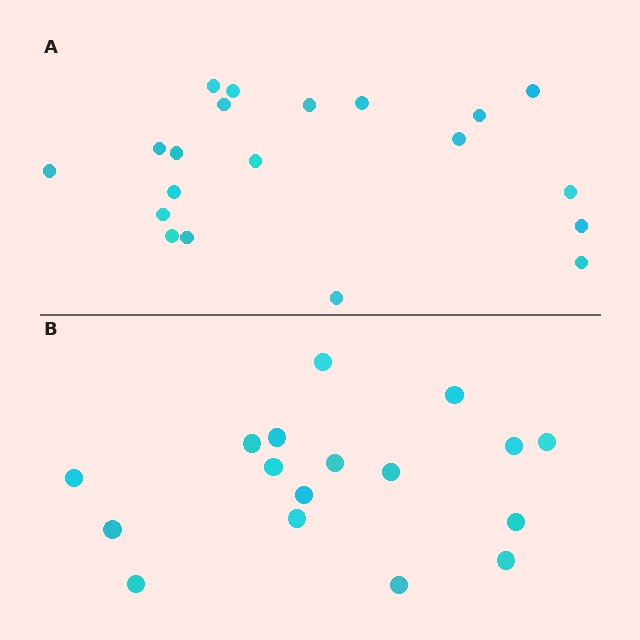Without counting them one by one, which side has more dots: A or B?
Region A (the top region) has more dots.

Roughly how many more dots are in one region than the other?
Region A has just a few more — roughly 2 or 3 more dots than region B.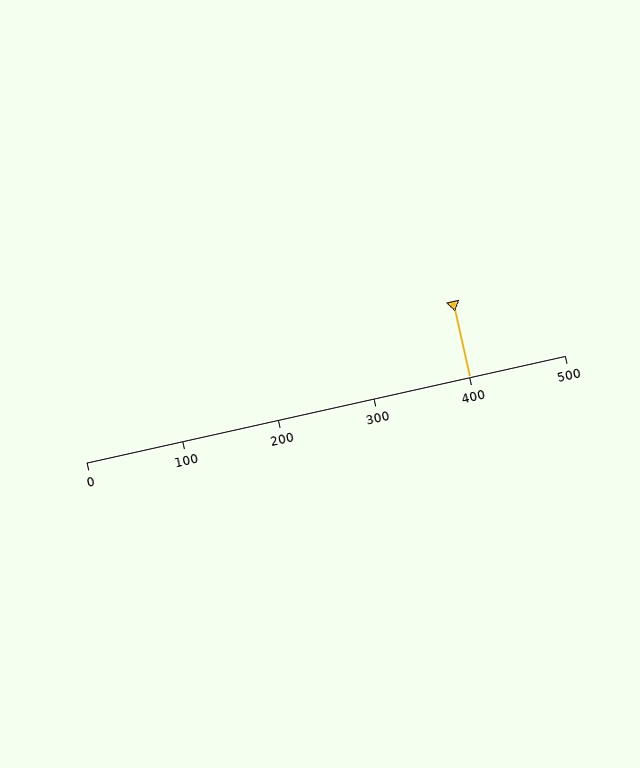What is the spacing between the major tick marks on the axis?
The major ticks are spaced 100 apart.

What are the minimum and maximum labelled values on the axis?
The axis runs from 0 to 500.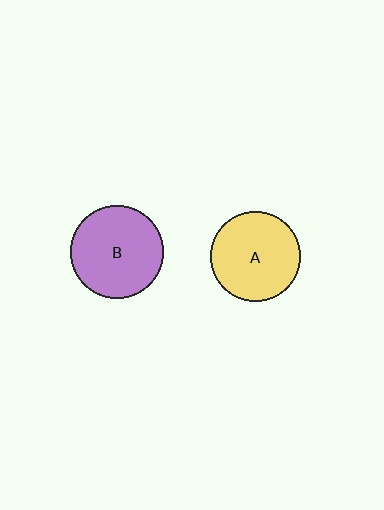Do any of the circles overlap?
No, none of the circles overlap.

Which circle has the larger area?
Circle B (purple).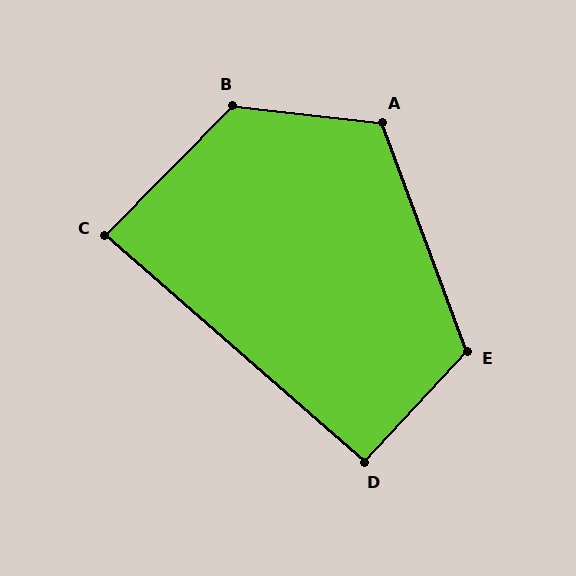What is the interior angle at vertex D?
Approximately 92 degrees (approximately right).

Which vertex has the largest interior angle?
B, at approximately 128 degrees.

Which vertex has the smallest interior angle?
C, at approximately 87 degrees.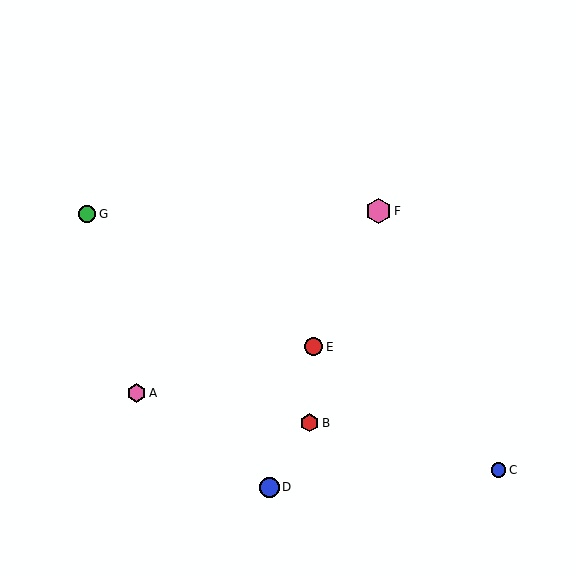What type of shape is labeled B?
Shape B is a red hexagon.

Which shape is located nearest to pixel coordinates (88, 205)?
The green circle (labeled G) at (87, 214) is nearest to that location.